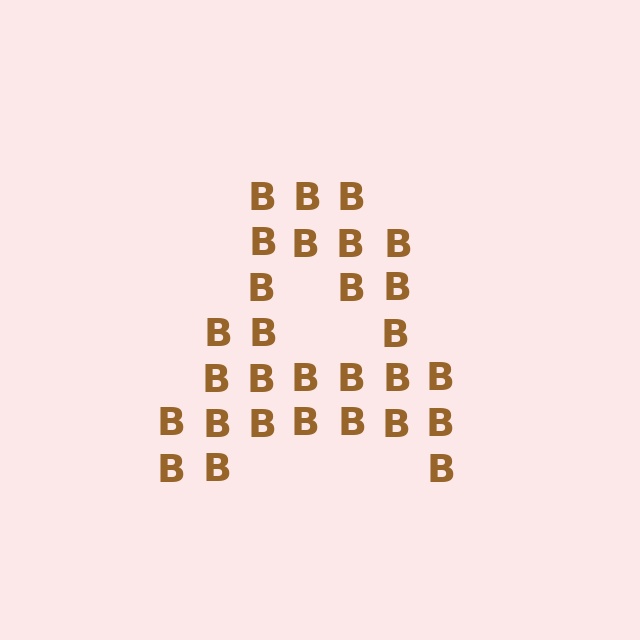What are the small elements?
The small elements are letter B's.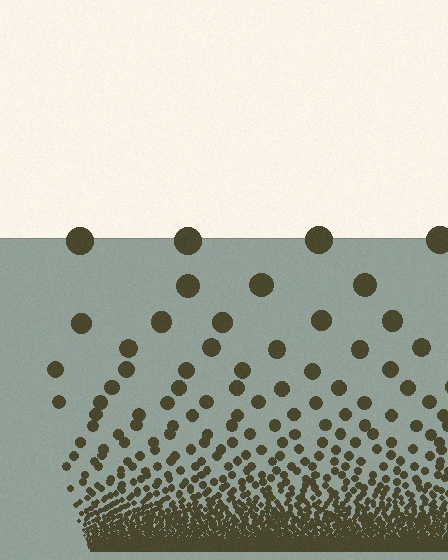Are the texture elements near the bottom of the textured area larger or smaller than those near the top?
Smaller. The gradient is inverted — elements near the bottom are smaller and denser.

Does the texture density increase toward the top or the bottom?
Density increases toward the bottom.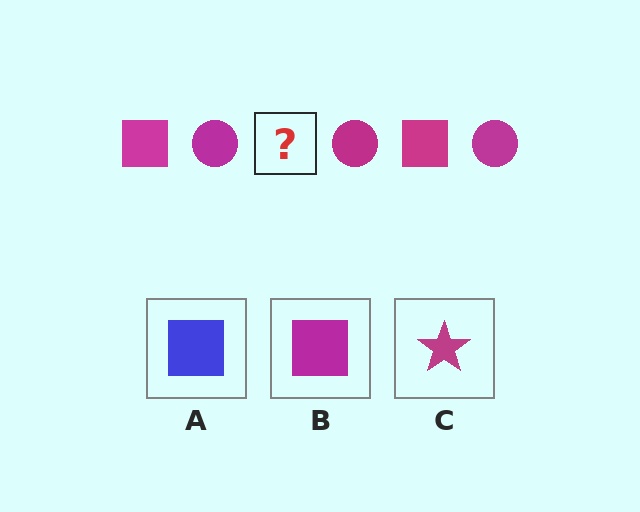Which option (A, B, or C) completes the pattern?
B.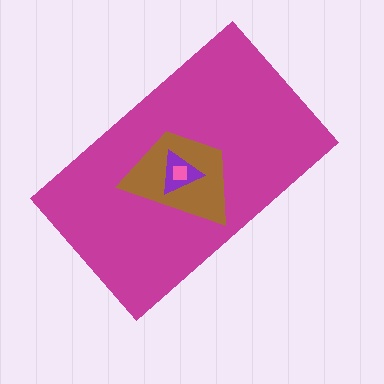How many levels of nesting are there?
4.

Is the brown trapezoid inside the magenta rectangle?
Yes.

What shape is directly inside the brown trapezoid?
The purple triangle.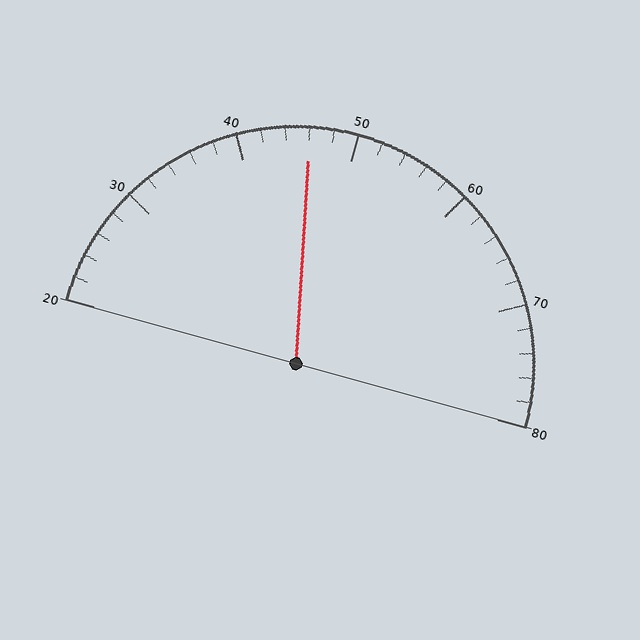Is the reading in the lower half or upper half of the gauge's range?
The reading is in the lower half of the range (20 to 80).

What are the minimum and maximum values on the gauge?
The gauge ranges from 20 to 80.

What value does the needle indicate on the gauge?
The needle indicates approximately 46.